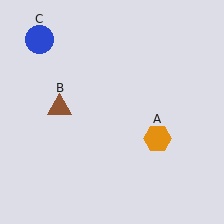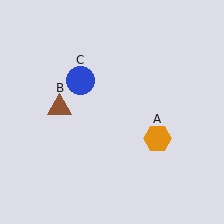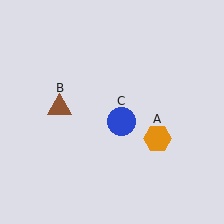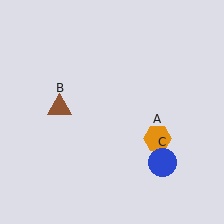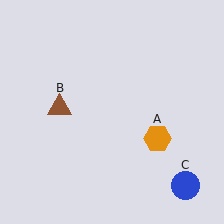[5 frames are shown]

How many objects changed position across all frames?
1 object changed position: blue circle (object C).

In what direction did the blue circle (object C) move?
The blue circle (object C) moved down and to the right.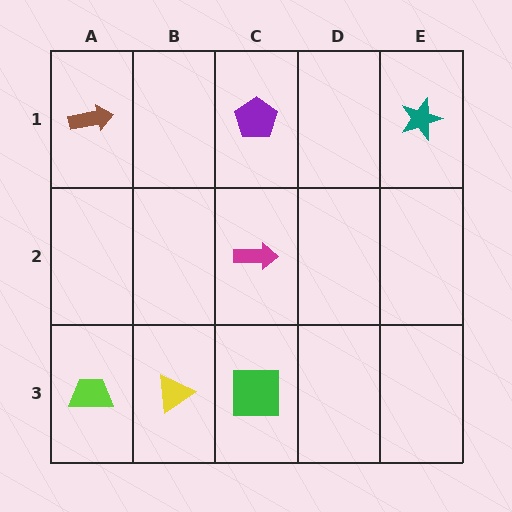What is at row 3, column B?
A yellow triangle.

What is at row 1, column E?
A teal star.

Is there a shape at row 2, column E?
No, that cell is empty.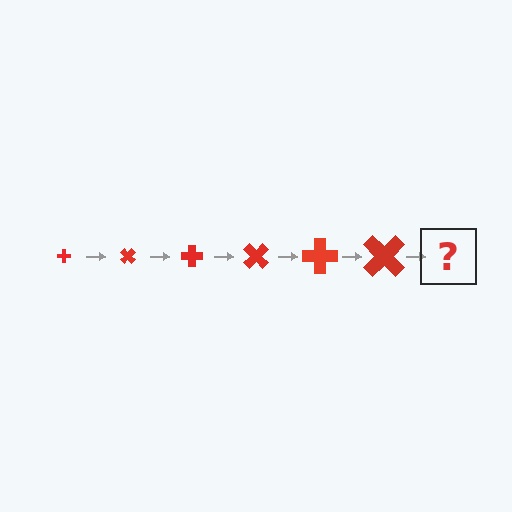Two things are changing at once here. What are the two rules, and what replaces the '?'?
The two rules are that the cross grows larger each step and it rotates 45 degrees each step. The '?' should be a cross, larger than the previous one and rotated 270 degrees from the start.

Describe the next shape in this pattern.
It should be a cross, larger than the previous one and rotated 270 degrees from the start.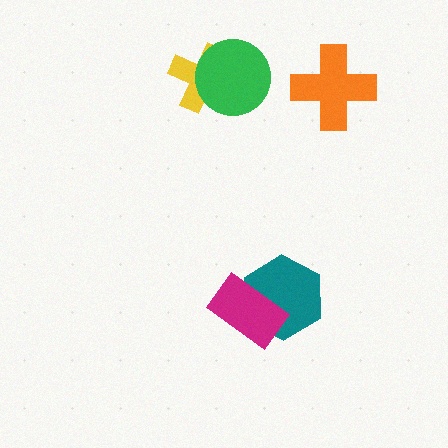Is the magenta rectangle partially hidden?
No, no other shape covers it.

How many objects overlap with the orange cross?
0 objects overlap with the orange cross.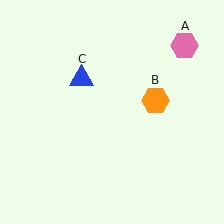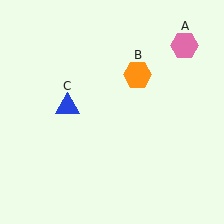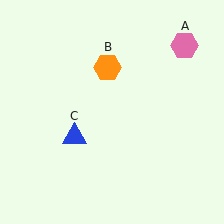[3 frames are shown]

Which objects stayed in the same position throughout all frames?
Pink hexagon (object A) remained stationary.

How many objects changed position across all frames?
2 objects changed position: orange hexagon (object B), blue triangle (object C).